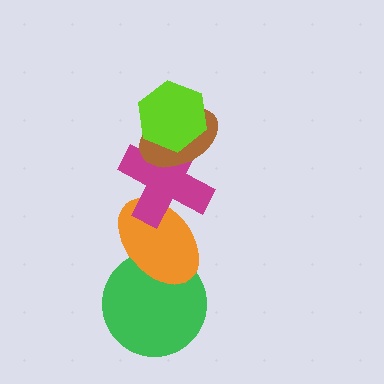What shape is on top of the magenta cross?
The brown ellipse is on top of the magenta cross.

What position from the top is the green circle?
The green circle is 5th from the top.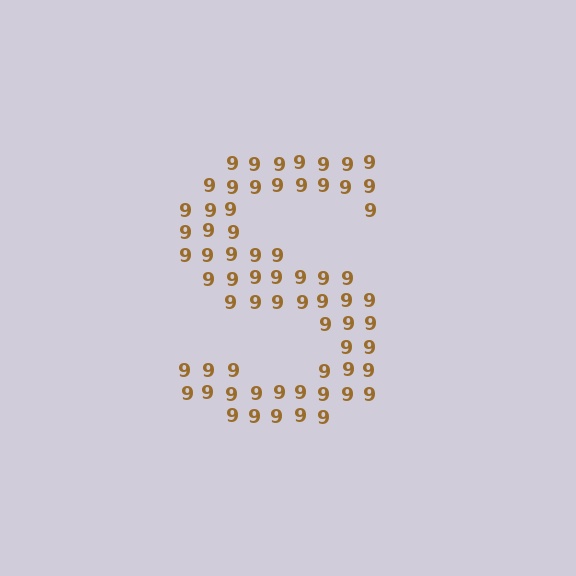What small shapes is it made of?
It is made of small digit 9's.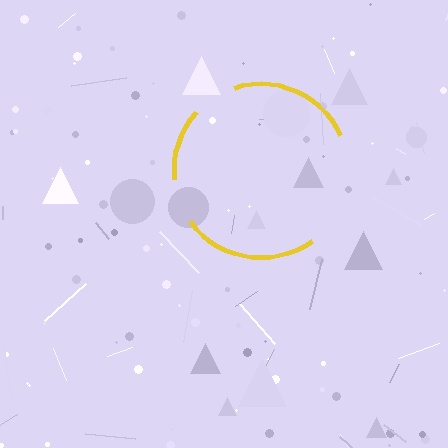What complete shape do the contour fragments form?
The contour fragments form a circle.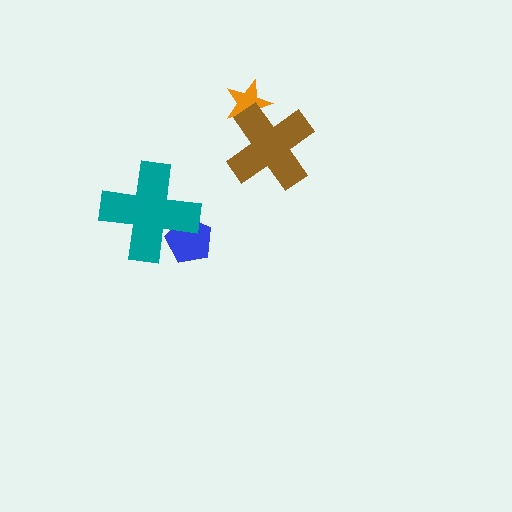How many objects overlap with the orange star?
1 object overlaps with the orange star.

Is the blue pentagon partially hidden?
Yes, it is partially covered by another shape.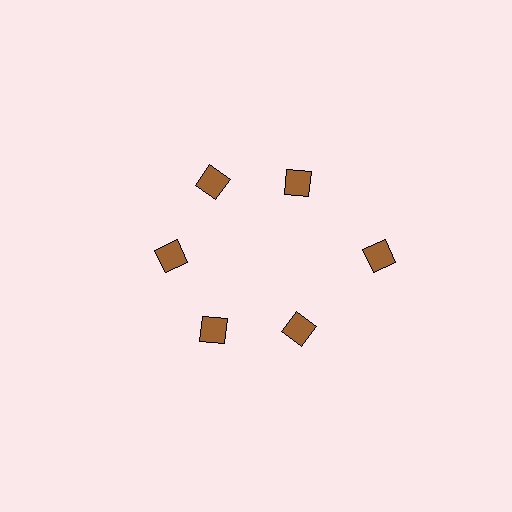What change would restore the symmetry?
The symmetry would be restored by moving it inward, back onto the ring so that all 6 diamonds sit at equal angles and equal distance from the center.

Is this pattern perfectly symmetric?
No. The 6 brown diamonds are arranged in a ring, but one element near the 3 o'clock position is pushed outward from the center, breaking the 6-fold rotational symmetry.